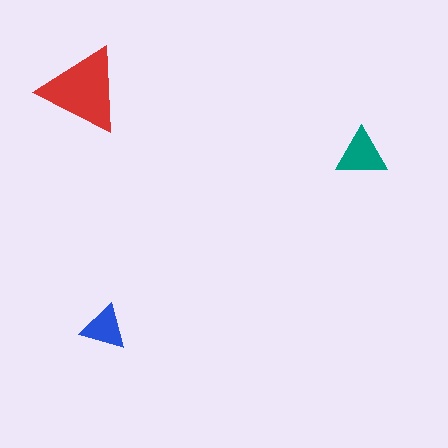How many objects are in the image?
There are 3 objects in the image.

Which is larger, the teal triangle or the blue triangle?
The teal one.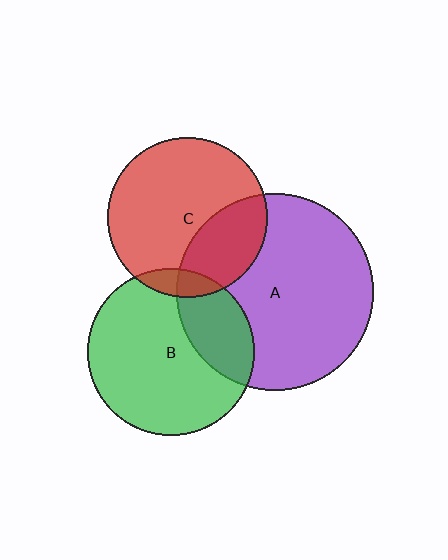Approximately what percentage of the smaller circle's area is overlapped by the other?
Approximately 10%.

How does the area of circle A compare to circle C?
Approximately 1.5 times.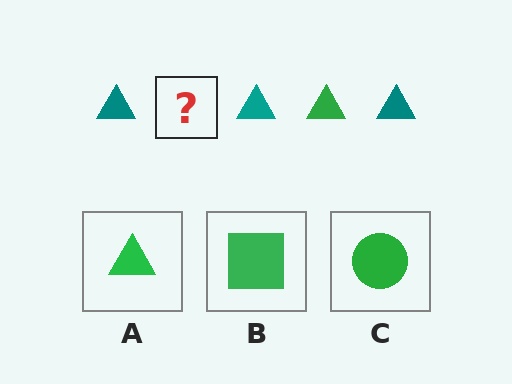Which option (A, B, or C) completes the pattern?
A.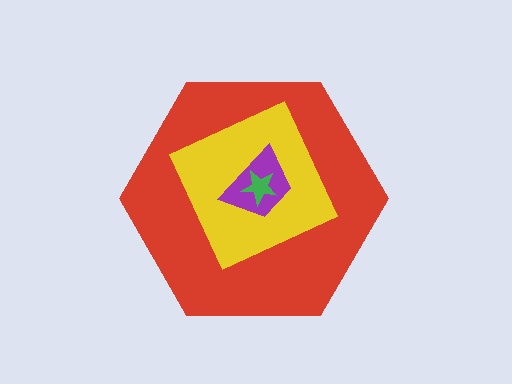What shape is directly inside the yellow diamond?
The purple trapezoid.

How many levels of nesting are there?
4.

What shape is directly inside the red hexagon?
The yellow diamond.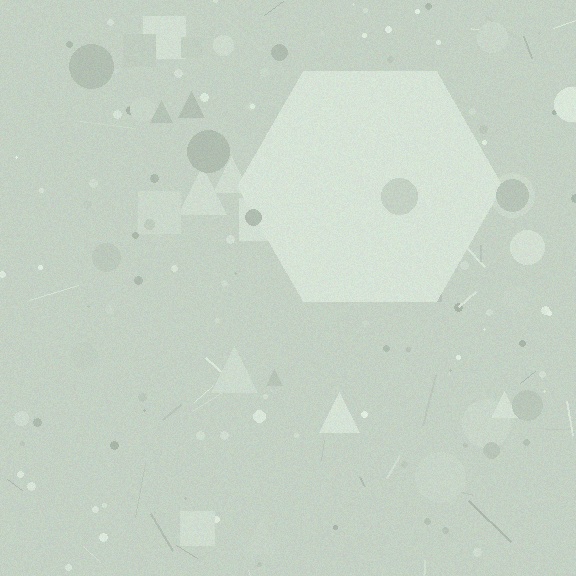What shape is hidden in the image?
A hexagon is hidden in the image.